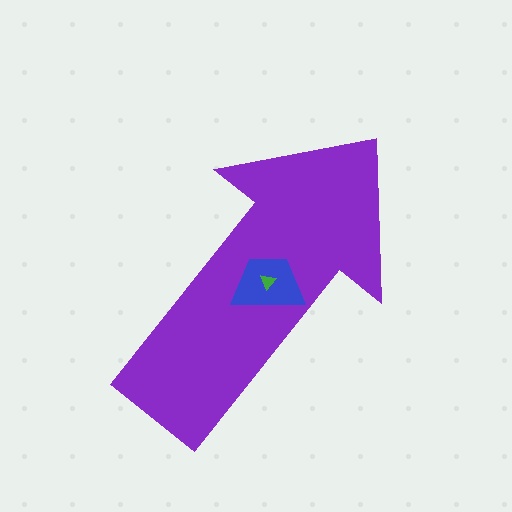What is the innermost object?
The green triangle.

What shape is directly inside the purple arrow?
The blue trapezoid.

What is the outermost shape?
The purple arrow.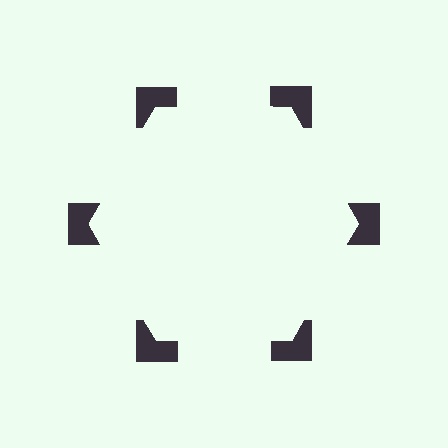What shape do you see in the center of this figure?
An illusory hexagon — its edges are inferred from the aligned wedge cuts in the notched squares, not physically drawn.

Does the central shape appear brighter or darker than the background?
It typically appears slightly brighter than the background, even though no actual brightness change is drawn.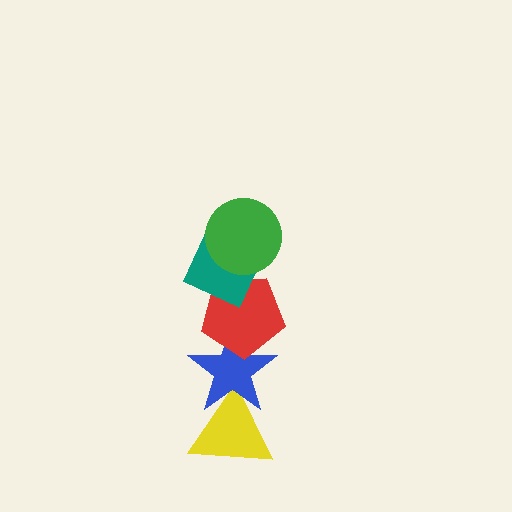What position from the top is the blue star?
The blue star is 4th from the top.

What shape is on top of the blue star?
The red pentagon is on top of the blue star.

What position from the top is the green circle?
The green circle is 1st from the top.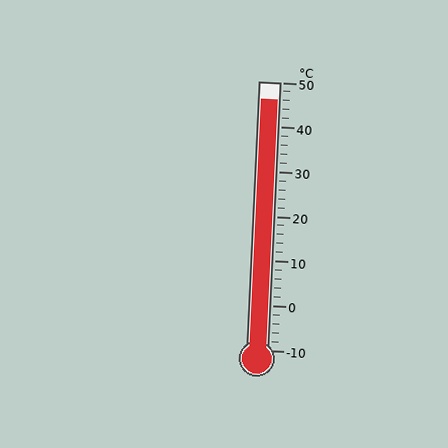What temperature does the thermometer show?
The thermometer shows approximately 46°C.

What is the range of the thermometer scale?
The thermometer scale ranges from -10°C to 50°C.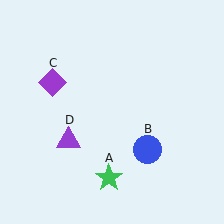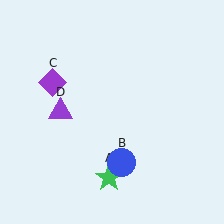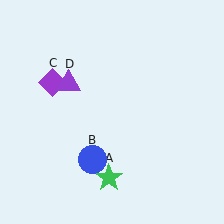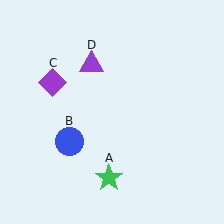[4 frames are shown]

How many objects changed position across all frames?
2 objects changed position: blue circle (object B), purple triangle (object D).